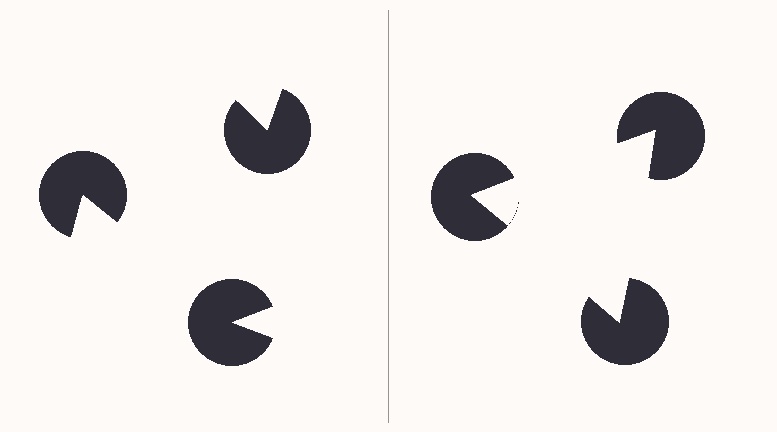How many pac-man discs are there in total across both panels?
6 — 3 on each side.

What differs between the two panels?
The pac-man discs are positioned identically on both sides; only the wedge orientations differ. On the right they align to a triangle; on the left they are misaligned.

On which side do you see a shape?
An illusory triangle appears on the right side. On the left side the wedge cuts are rotated, so no coherent shape forms.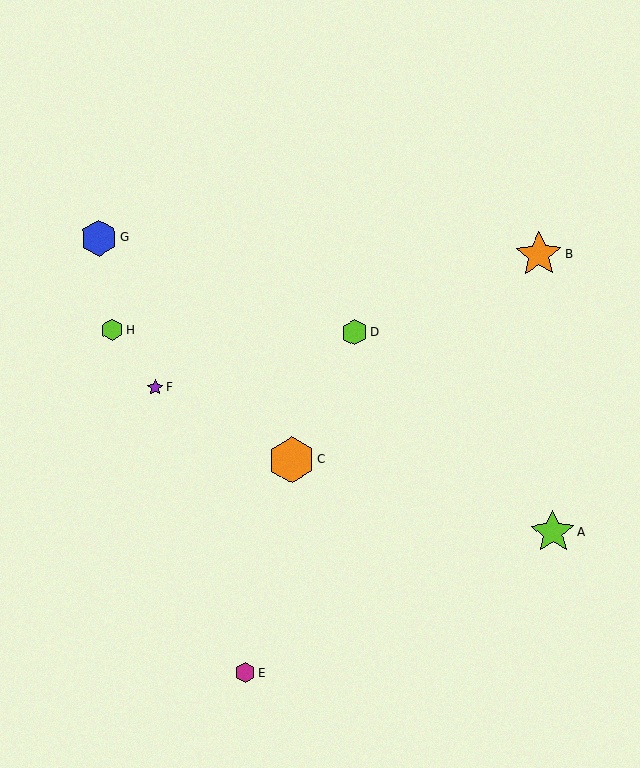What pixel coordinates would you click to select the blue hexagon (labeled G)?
Click at (99, 238) to select the blue hexagon G.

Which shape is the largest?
The orange star (labeled B) is the largest.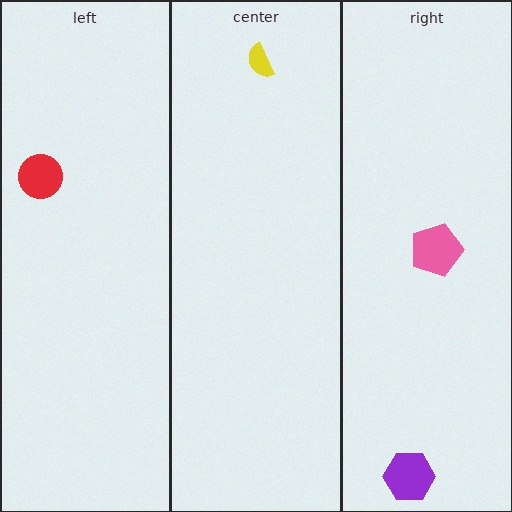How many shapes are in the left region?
1.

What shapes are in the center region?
The yellow semicircle.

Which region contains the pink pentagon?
The right region.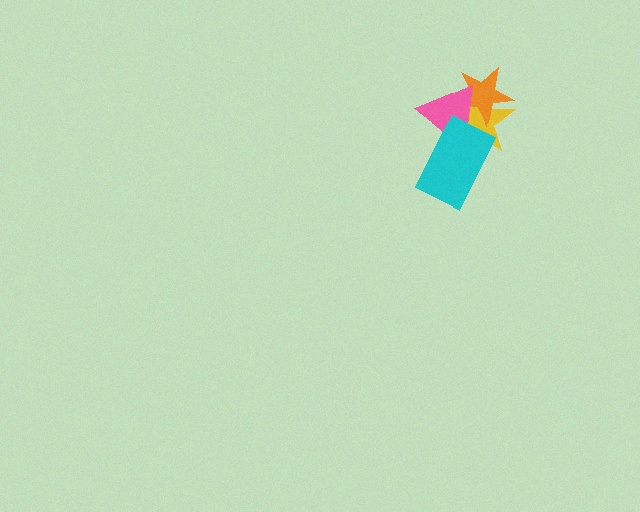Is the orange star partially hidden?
Yes, it is partially covered by another shape.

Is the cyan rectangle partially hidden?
No, no other shape covers it.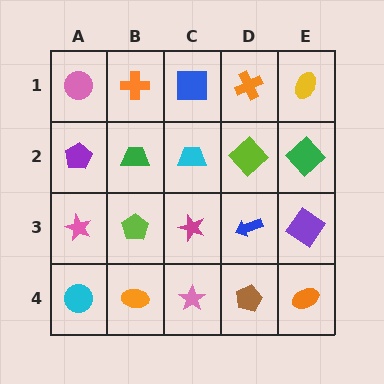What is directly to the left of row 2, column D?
A cyan trapezoid.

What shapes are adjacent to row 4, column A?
A pink star (row 3, column A), an orange ellipse (row 4, column B).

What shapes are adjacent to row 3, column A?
A purple pentagon (row 2, column A), a cyan circle (row 4, column A), a lime pentagon (row 3, column B).